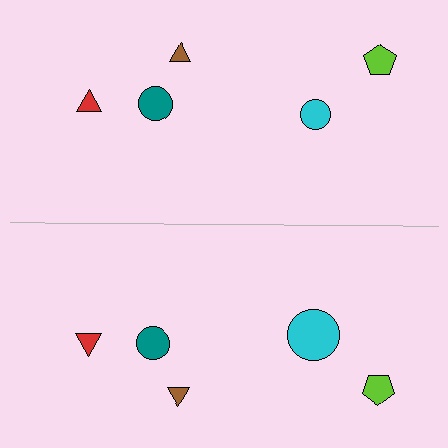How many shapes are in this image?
There are 10 shapes in this image.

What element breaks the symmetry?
The cyan circle on the bottom side has a different size than its mirror counterpart.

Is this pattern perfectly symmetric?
No, the pattern is not perfectly symmetric. The cyan circle on the bottom side has a different size than its mirror counterpart.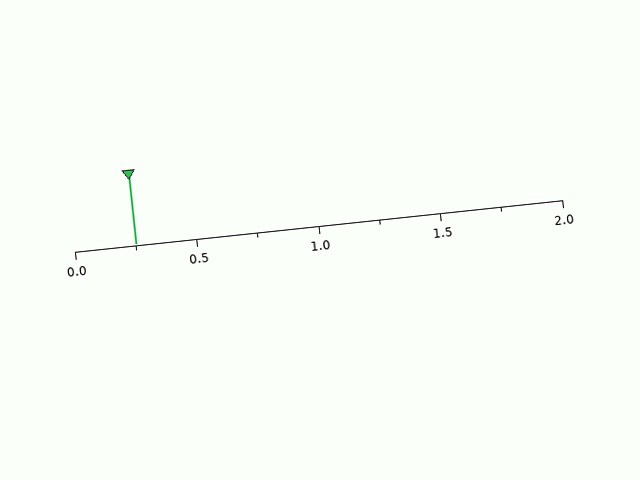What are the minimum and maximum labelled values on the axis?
The axis runs from 0.0 to 2.0.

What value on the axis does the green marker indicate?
The marker indicates approximately 0.25.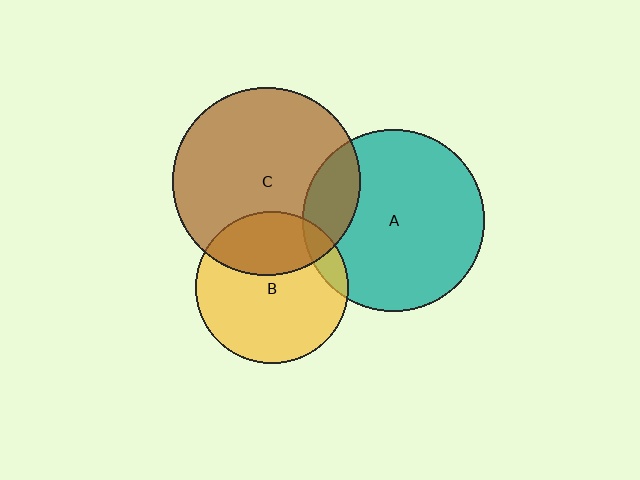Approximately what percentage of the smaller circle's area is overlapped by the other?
Approximately 30%.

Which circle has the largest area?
Circle C (brown).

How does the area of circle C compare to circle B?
Approximately 1.5 times.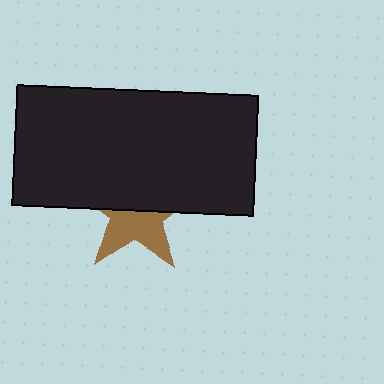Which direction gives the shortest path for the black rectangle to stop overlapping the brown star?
Moving up gives the shortest separation.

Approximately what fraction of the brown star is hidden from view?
Roughly 52% of the brown star is hidden behind the black rectangle.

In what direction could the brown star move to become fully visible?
The brown star could move down. That would shift it out from behind the black rectangle entirely.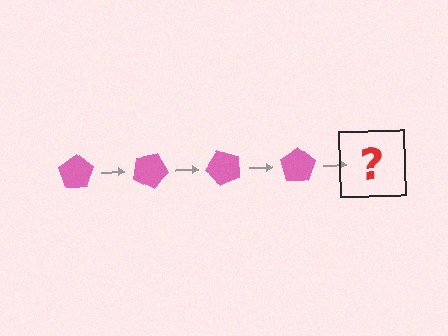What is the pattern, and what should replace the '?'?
The pattern is that the pentagon rotates 25 degrees each step. The '?' should be a pink pentagon rotated 100 degrees.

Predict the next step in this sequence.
The next step is a pink pentagon rotated 100 degrees.